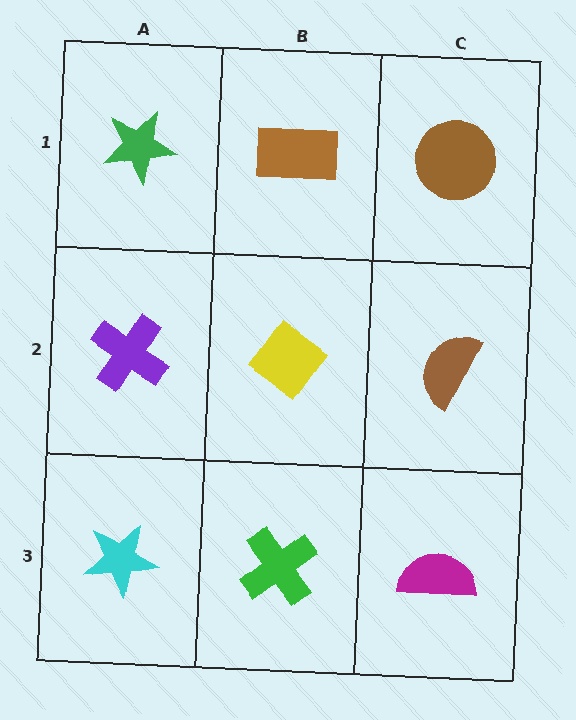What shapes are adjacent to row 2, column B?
A brown rectangle (row 1, column B), a green cross (row 3, column B), a purple cross (row 2, column A), a brown semicircle (row 2, column C).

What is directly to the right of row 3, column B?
A magenta semicircle.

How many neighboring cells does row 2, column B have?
4.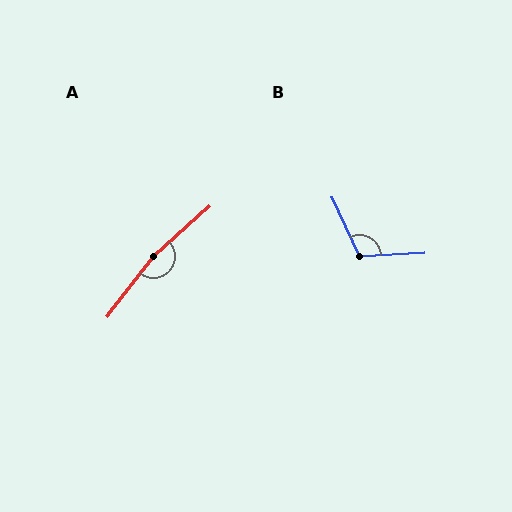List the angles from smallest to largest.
B (112°), A (170°).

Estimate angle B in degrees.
Approximately 112 degrees.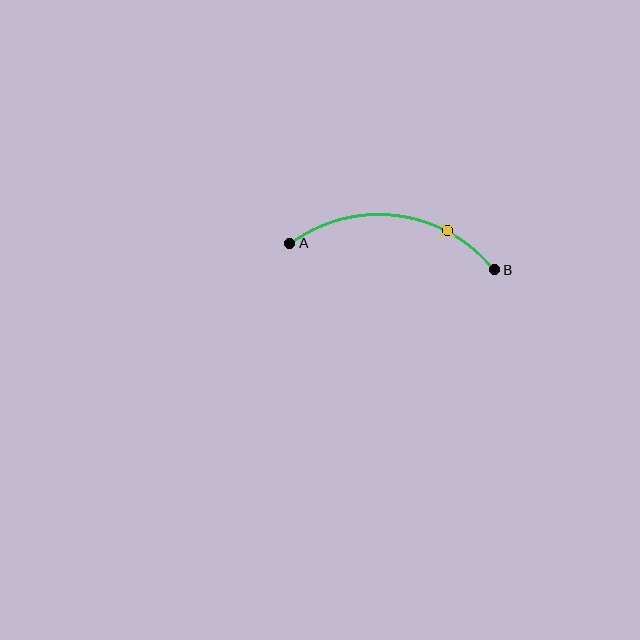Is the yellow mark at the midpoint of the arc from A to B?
No. The yellow mark lies on the arc but is closer to endpoint B. The arc midpoint would be at the point on the curve equidistant along the arc from both A and B.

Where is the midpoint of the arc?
The arc midpoint is the point on the curve farthest from the straight line joining A and B. It sits above that line.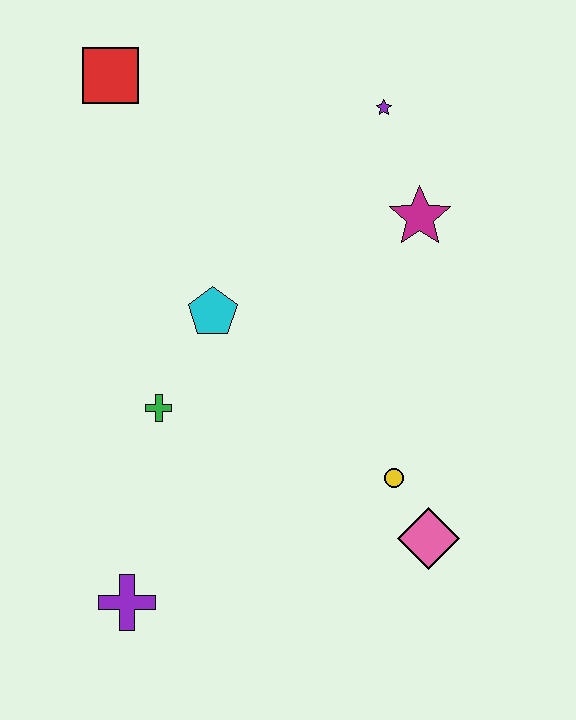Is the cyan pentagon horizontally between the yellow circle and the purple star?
No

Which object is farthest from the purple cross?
The purple star is farthest from the purple cross.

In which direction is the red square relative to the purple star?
The red square is to the left of the purple star.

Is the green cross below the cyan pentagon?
Yes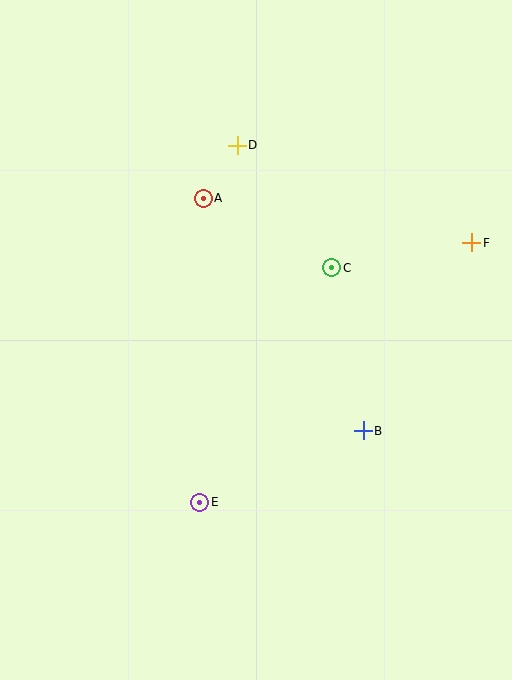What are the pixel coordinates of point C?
Point C is at (332, 268).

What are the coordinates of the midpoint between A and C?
The midpoint between A and C is at (267, 233).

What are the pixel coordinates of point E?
Point E is at (200, 502).